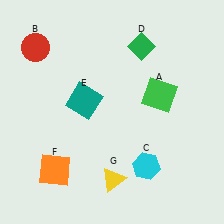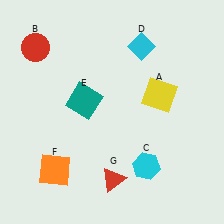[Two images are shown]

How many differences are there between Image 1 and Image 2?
There are 3 differences between the two images.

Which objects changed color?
A changed from green to yellow. D changed from green to cyan. G changed from yellow to red.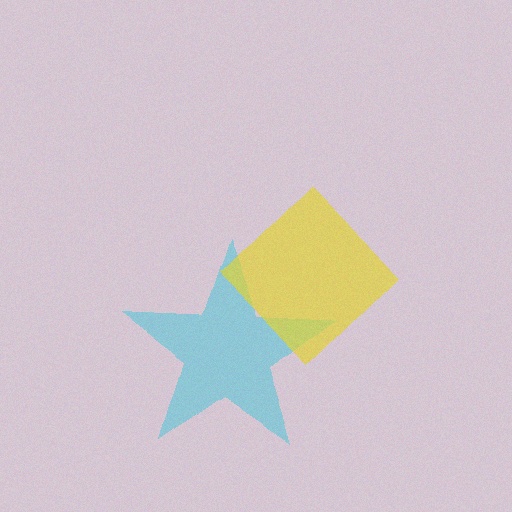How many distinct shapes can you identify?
There are 2 distinct shapes: a cyan star, a yellow diamond.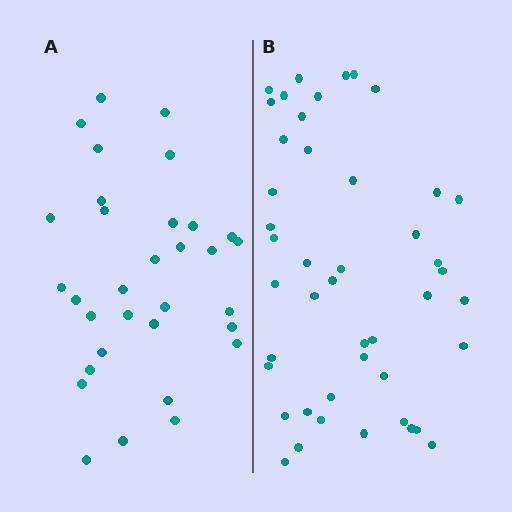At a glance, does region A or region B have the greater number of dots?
Region B (the right region) has more dots.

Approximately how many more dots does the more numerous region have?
Region B has approximately 15 more dots than region A.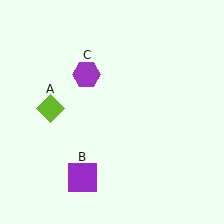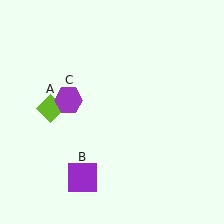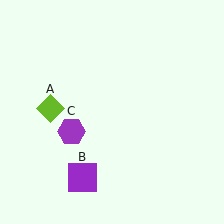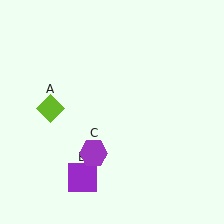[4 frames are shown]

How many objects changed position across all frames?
1 object changed position: purple hexagon (object C).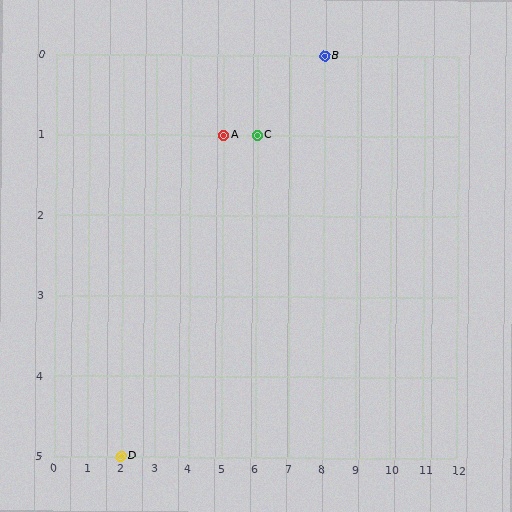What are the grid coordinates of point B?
Point B is at grid coordinates (8, 0).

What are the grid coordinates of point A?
Point A is at grid coordinates (5, 1).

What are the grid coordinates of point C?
Point C is at grid coordinates (6, 1).